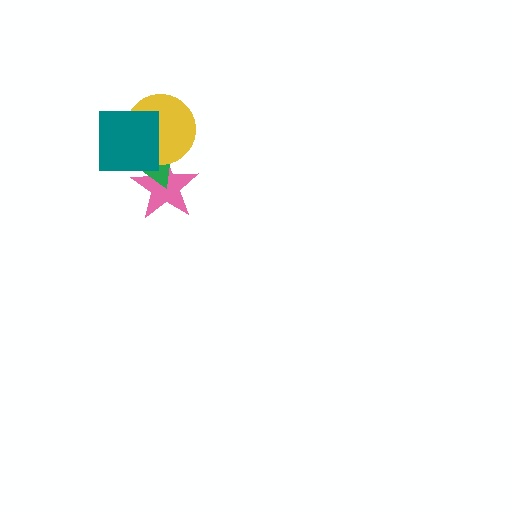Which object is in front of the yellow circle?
The teal square is in front of the yellow circle.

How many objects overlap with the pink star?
3 objects overlap with the pink star.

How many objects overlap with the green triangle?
3 objects overlap with the green triangle.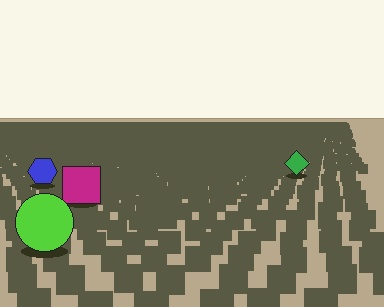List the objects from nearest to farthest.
From nearest to farthest: the lime circle, the magenta square, the blue hexagon, the green diamond.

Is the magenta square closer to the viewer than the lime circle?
No. The lime circle is closer — you can tell from the texture gradient: the ground texture is coarser near it.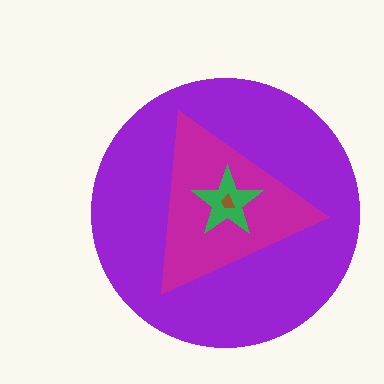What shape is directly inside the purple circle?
The magenta triangle.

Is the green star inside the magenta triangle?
Yes.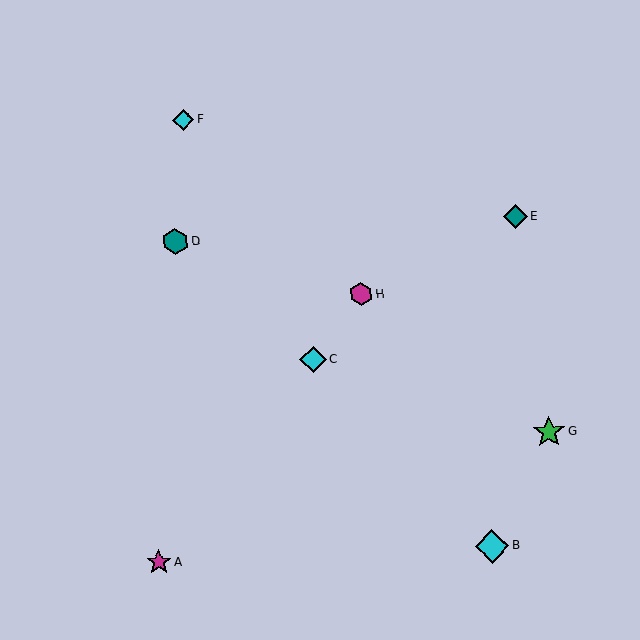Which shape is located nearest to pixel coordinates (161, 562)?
The magenta star (labeled A) at (159, 562) is nearest to that location.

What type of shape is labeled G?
Shape G is a green star.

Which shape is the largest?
The cyan diamond (labeled B) is the largest.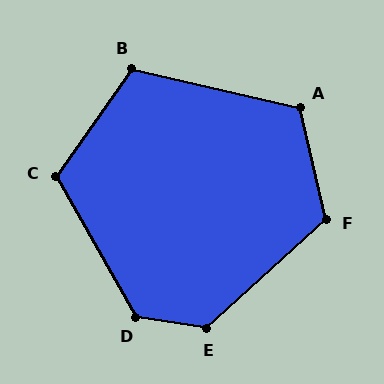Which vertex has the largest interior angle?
D, at approximately 129 degrees.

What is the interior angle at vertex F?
Approximately 119 degrees (obtuse).